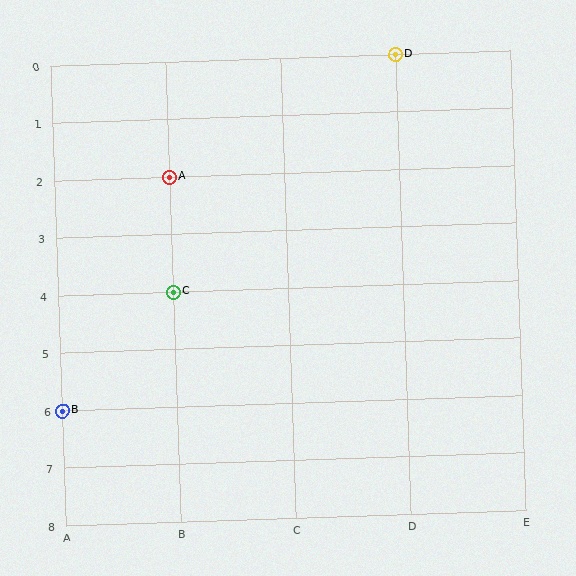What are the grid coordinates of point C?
Point C is at grid coordinates (B, 4).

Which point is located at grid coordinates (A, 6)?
Point B is at (A, 6).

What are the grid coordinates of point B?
Point B is at grid coordinates (A, 6).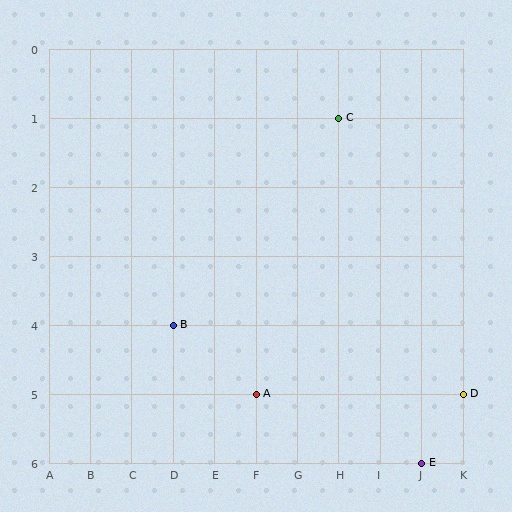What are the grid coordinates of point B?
Point B is at grid coordinates (D, 4).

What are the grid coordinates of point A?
Point A is at grid coordinates (F, 5).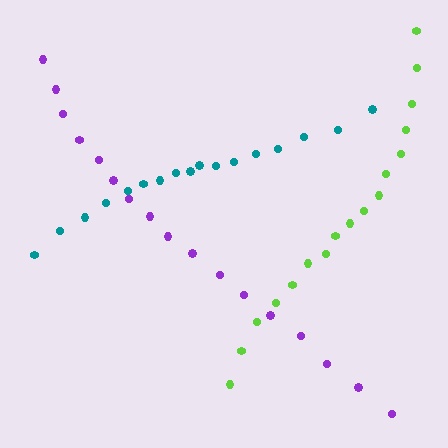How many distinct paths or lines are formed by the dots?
There are 3 distinct paths.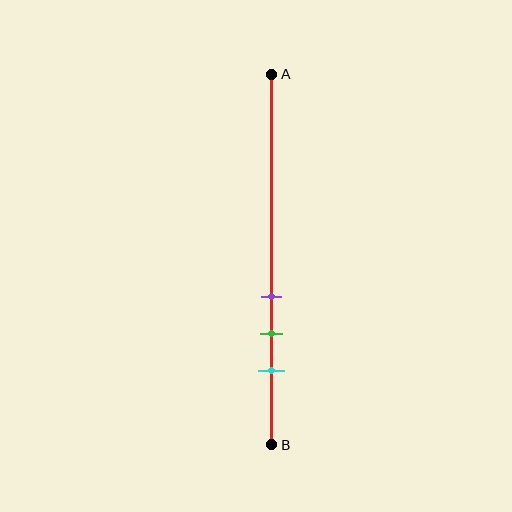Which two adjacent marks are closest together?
The purple and green marks are the closest adjacent pair.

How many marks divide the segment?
There are 3 marks dividing the segment.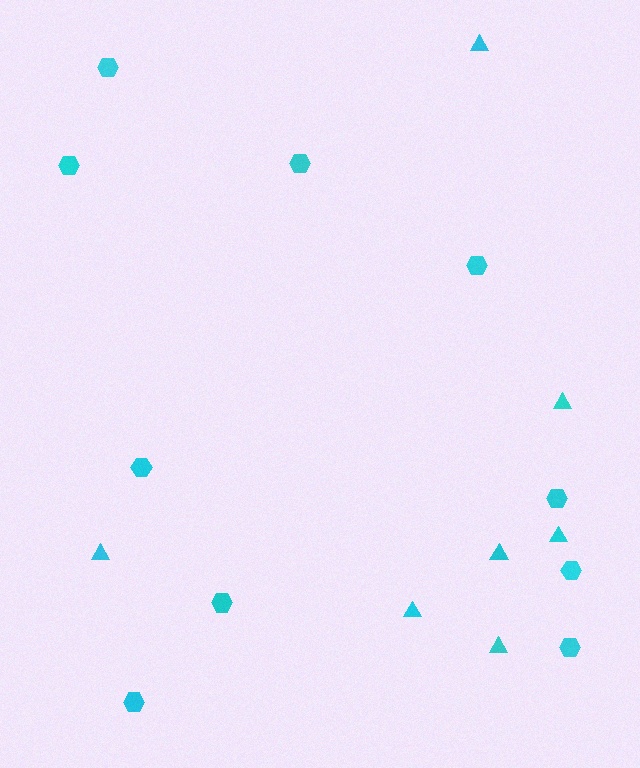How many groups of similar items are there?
There are 2 groups: one group of triangles (7) and one group of hexagons (10).